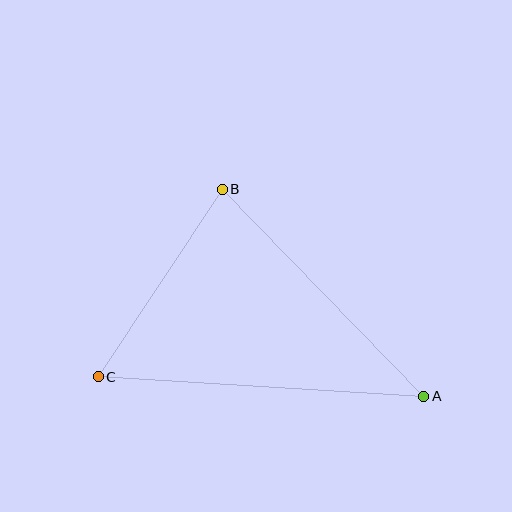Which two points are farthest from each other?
Points A and C are farthest from each other.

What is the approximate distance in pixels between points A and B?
The distance between A and B is approximately 289 pixels.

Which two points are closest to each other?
Points B and C are closest to each other.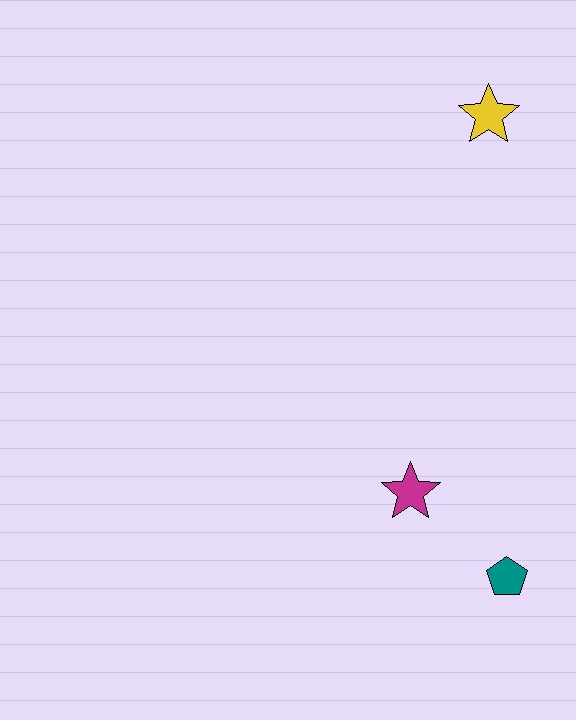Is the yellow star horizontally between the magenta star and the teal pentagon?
Yes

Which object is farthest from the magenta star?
The yellow star is farthest from the magenta star.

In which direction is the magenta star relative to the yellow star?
The magenta star is below the yellow star.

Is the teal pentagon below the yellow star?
Yes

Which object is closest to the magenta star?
The teal pentagon is closest to the magenta star.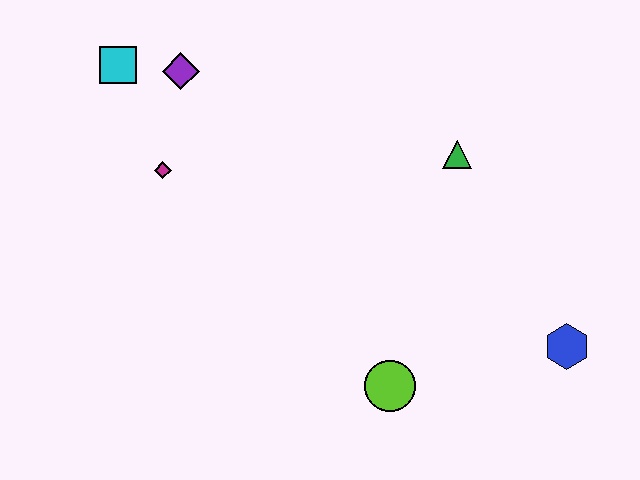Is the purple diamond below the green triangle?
No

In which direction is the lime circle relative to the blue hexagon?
The lime circle is to the left of the blue hexagon.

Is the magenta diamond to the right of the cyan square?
Yes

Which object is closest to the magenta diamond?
The purple diamond is closest to the magenta diamond.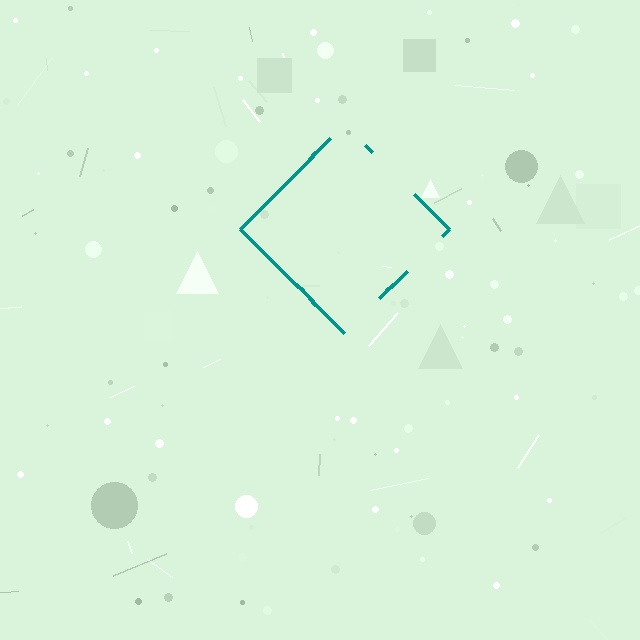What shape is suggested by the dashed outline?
The dashed outline suggests a diamond.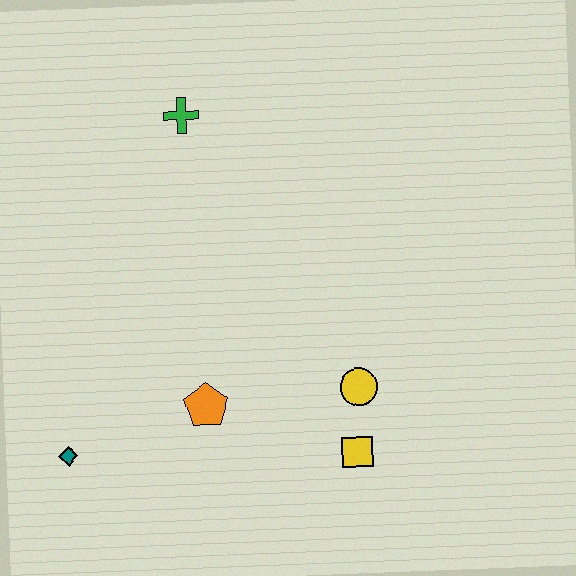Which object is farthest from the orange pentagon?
The green cross is farthest from the orange pentagon.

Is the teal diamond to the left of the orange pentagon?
Yes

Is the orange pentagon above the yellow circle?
No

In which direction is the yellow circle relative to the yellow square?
The yellow circle is above the yellow square.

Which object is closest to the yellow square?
The yellow circle is closest to the yellow square.